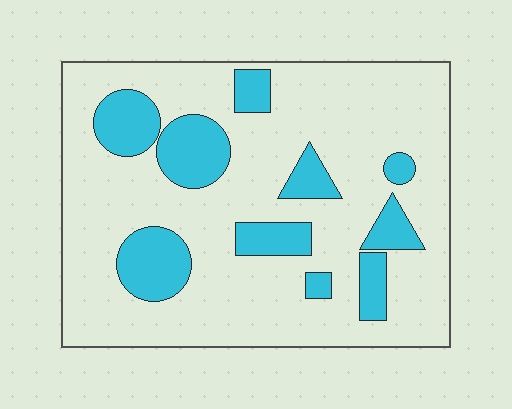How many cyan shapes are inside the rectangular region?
10.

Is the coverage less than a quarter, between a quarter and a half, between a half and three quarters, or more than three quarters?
Less than a quarter.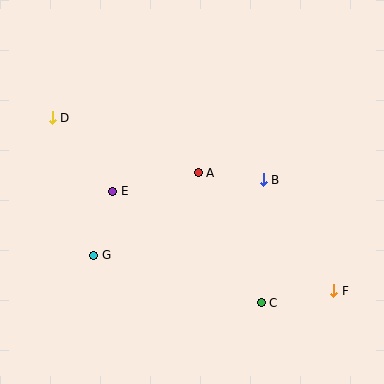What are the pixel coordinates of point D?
Point D is at (52, 118).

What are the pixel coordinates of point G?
Point G is at (94, 255).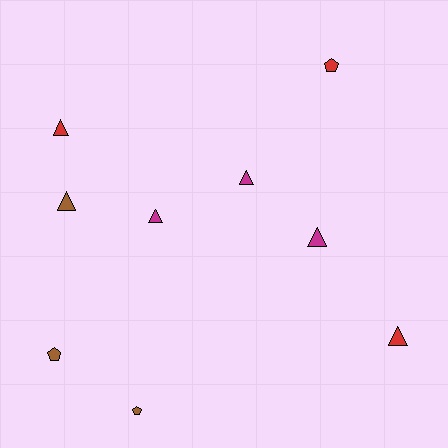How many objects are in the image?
There are 9 objects.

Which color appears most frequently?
Red, with 3 objects.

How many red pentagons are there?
There is 1 red pentagon.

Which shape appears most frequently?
Triangle, with 6 objects.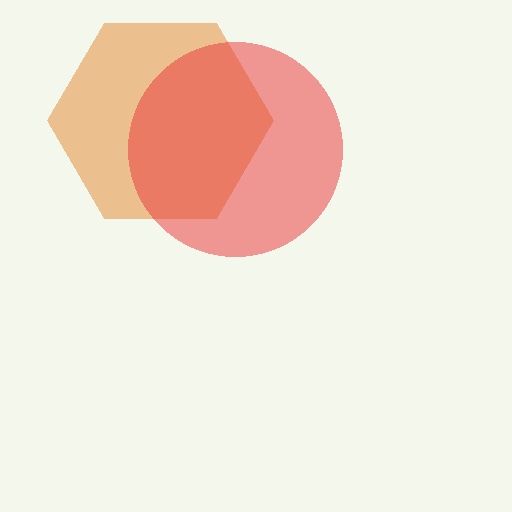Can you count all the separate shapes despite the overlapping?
Yes, there are 2 separate shapes.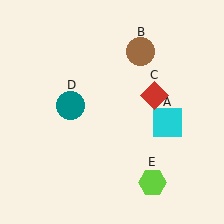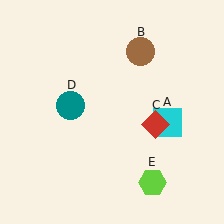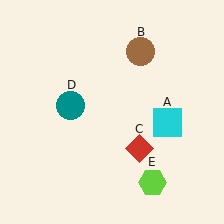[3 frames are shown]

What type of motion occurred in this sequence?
The red diamond (object C) rotated clockwise around the center of the scene.